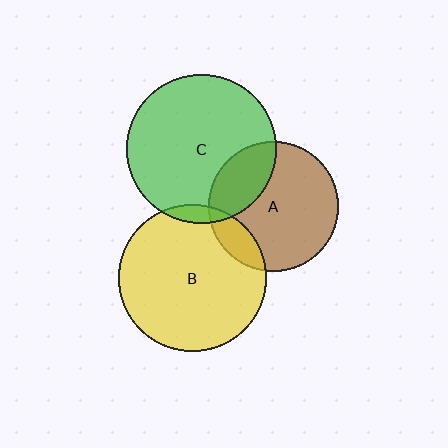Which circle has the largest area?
Circle C (green).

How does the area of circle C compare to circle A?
Approximately 1.3 times.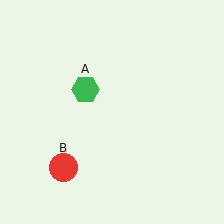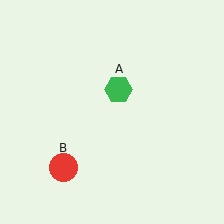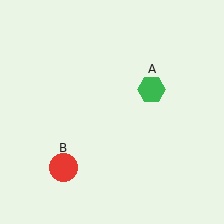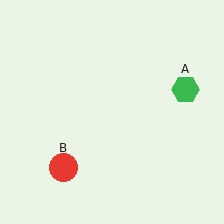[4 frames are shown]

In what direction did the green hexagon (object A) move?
The green hexagon (object A) moved right.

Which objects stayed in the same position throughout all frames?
Red circle (object B) remained stationary.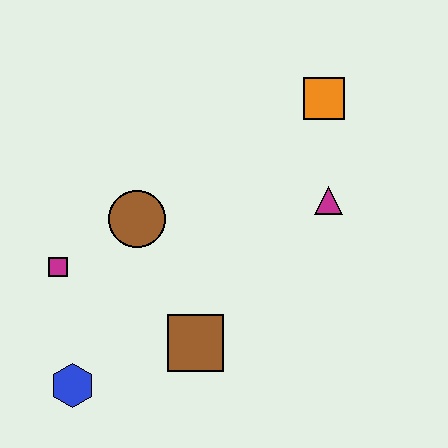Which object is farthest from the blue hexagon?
The orange square is farthest from the blue hexagon.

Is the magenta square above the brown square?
Yes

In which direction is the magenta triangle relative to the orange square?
The magenta triangle is below the orange square.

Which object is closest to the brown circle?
The magenta square is closest to the brown circle.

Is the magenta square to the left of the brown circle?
Yes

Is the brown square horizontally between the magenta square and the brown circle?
No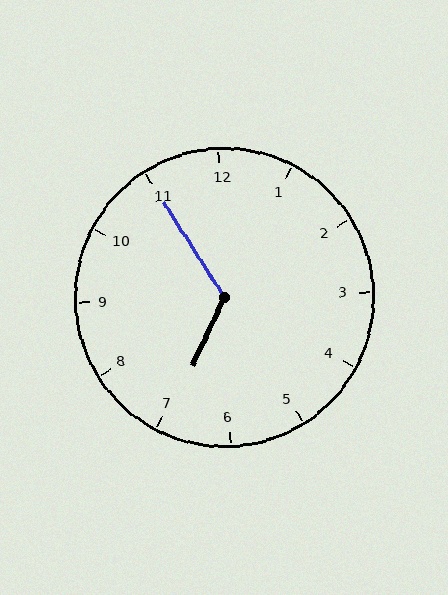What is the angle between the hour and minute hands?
Approximately 122 degrees.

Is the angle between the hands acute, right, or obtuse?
It is obtuse.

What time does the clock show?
6:55.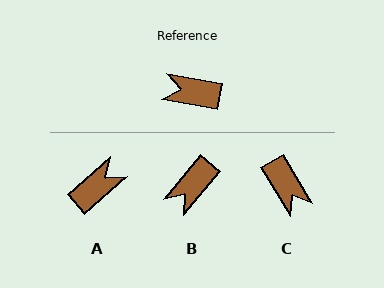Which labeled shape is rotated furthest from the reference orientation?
C, about 131 degrees away.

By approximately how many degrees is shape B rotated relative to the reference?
Approximately 61 degrees counter-clockwise.